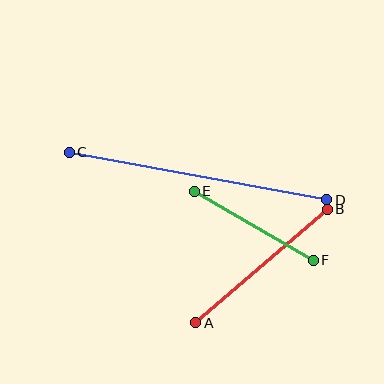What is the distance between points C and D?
The distance is approximately 262 pixels.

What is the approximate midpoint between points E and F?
The midpoint is at approximately (254, 226) pixels.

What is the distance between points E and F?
The distance is approximately 137 pixels.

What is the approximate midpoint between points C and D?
The midpoint is at approximately (198, 176) pixels.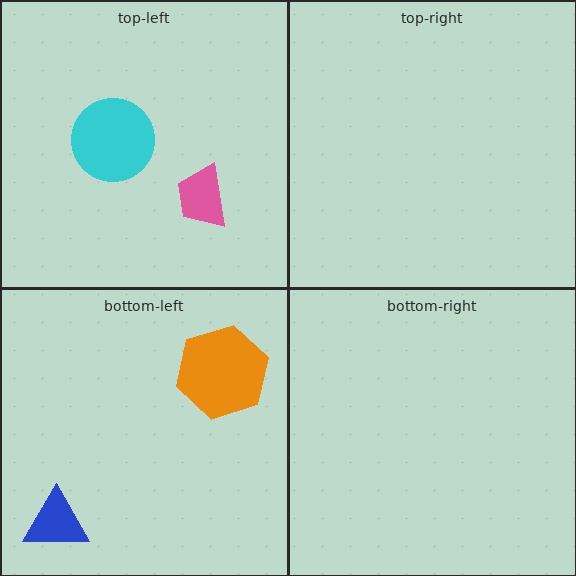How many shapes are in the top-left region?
2.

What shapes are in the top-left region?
The cyan circle, the pink trapezoid.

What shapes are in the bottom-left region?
The blue triangle, the orange hexagon.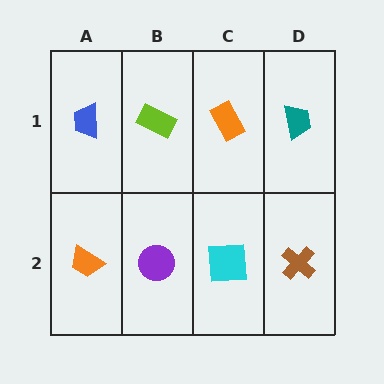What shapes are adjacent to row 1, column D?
A brown cross (row 2, column D), an orange rectangle (row 1, column C).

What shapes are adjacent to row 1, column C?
A cyan square (row 2, column C), a lime rectangle (row 1, column B), a teal trapezoid (row 1, column D).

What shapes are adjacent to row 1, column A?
An orange trapezoid (row 2, column A), a lime rectangle (row 1, column B).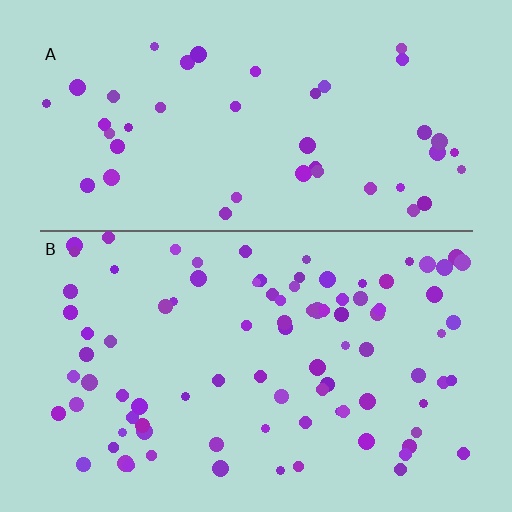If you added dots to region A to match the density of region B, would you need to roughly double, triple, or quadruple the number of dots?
Approximately double.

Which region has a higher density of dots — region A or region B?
B (the bottom).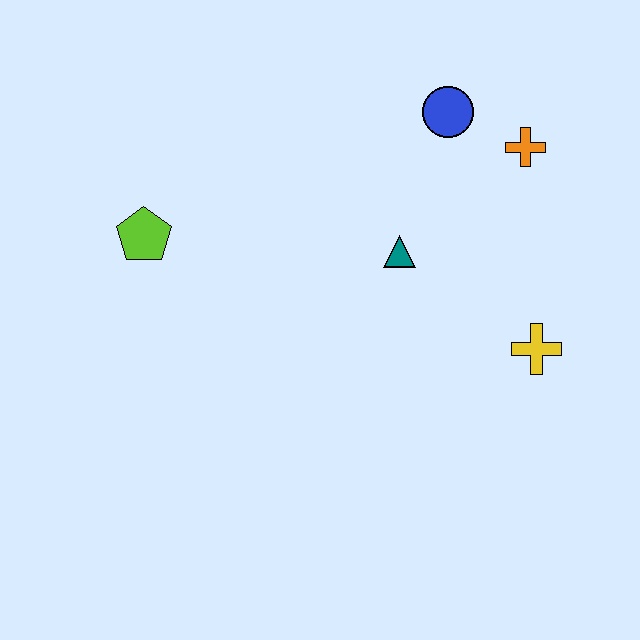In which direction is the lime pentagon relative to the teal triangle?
The lime pentagon is to the left of the teal triangle.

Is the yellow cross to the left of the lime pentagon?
No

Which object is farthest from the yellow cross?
The lime pentagon is farthest from the yellow cross.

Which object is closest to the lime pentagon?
The teal triangle is closest to the lime pentagon.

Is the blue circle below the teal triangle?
No